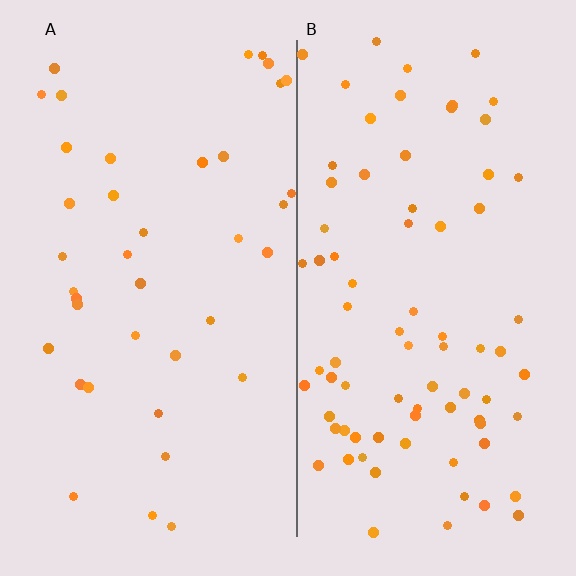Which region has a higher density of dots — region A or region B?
B (the right).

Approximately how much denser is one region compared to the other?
Approximately 2.0× — region B over region A.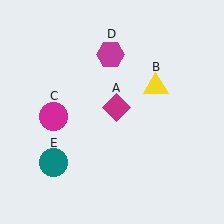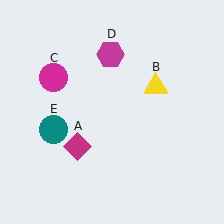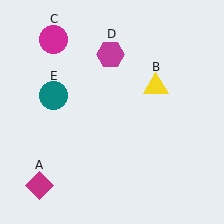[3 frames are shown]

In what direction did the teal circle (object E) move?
The teal circle (object E) moved up.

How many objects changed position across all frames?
3 objects changed position: magenta diamond (object A), magenta circle (object C), teal circle (object E).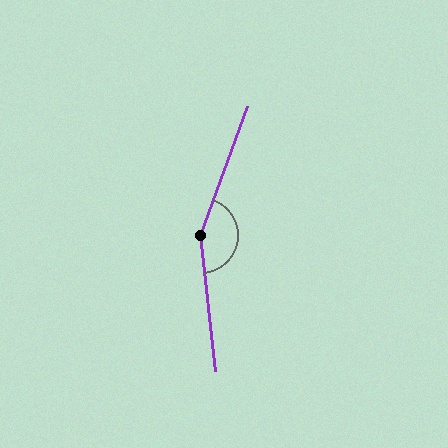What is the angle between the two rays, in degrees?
Approximately 154 degrees.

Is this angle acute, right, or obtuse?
It is obtuse.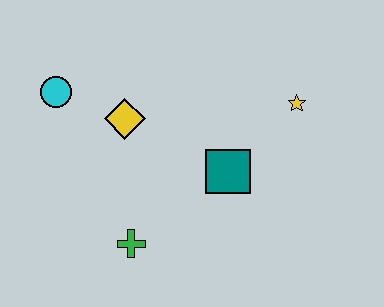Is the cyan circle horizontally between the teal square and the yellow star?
No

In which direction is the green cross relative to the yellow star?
The green cross is to the left of the yellow star.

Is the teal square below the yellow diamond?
Yes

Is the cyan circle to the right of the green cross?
No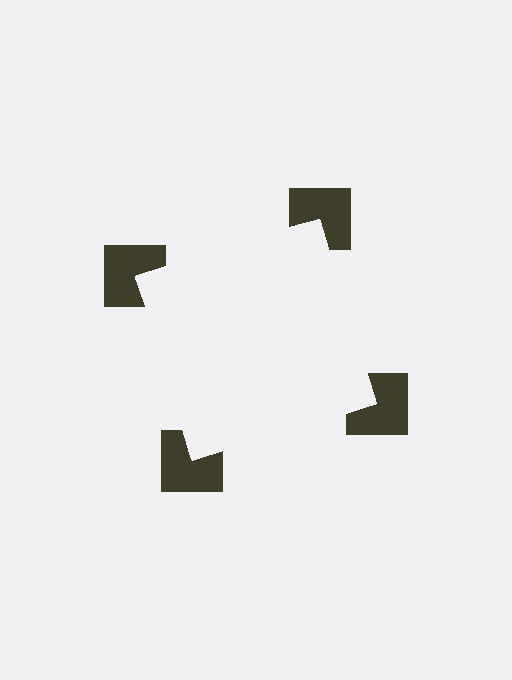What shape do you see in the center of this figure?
An illusory square — its edges are inferred from the aligned wedge cuts in the notched squares, not physically drawn.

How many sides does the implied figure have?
4 sides.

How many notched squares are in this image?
There are 4 — one at each vertex of the illusory square.